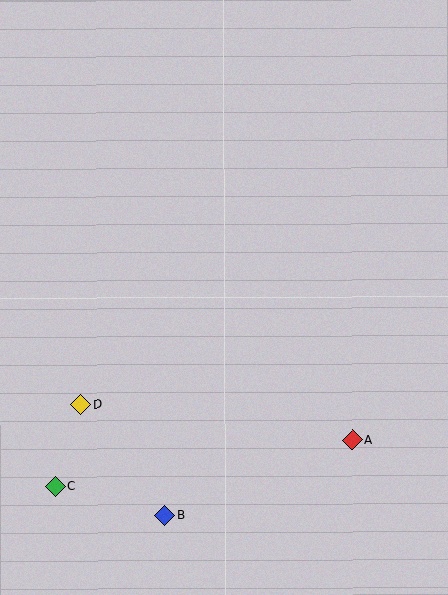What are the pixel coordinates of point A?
Point A is at (352, 440).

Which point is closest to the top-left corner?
Point D is closest to the top-left corner.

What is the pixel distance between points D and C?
The distance between D and C is 86 pixels.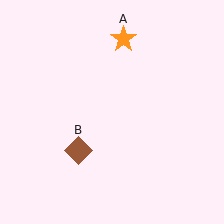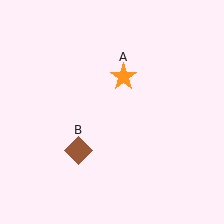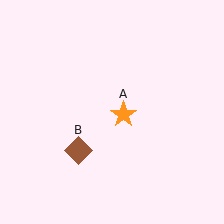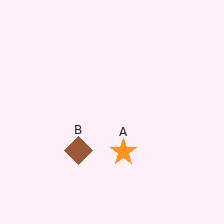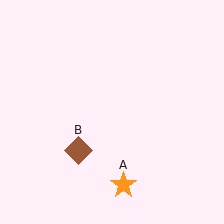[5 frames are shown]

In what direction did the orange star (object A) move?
The orange star (object A) moved down.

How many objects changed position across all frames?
1 object changed position: orange star (object A).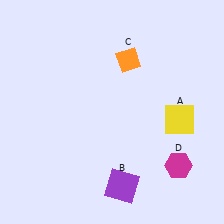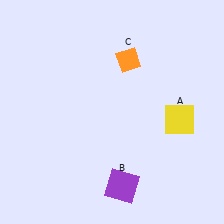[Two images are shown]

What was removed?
The magenta hexagon (D) was removed in Image 2.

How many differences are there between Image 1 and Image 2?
There is 1 difference between the two images.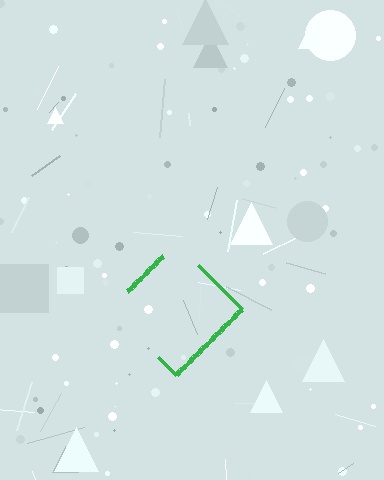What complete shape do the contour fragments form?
The contour fragments form a diamond.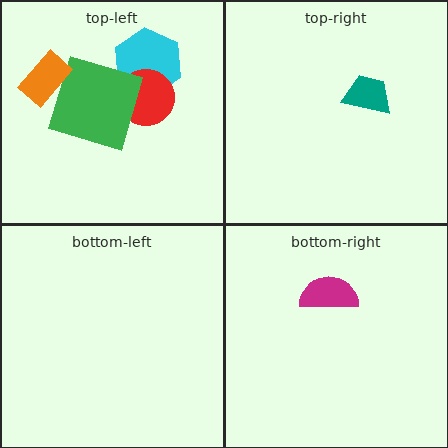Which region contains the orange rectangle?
The top-left region.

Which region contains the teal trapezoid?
The top-right region.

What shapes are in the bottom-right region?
The magenta semicircle.